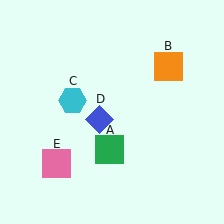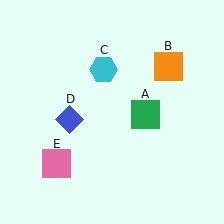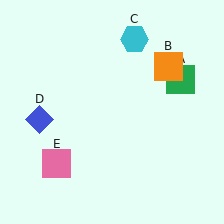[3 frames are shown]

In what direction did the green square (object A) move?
The green square (object A) moved up and to the right.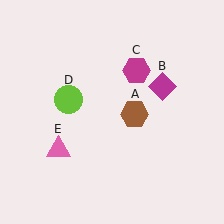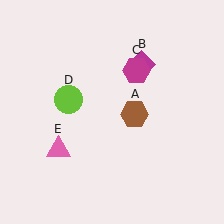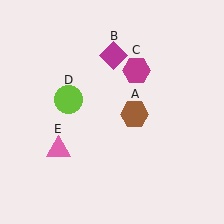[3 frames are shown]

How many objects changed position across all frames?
1 object changed position: magenta diamond (object B).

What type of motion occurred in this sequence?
The magenta diamond (object B) rotated counterclockwise around the center of the scene.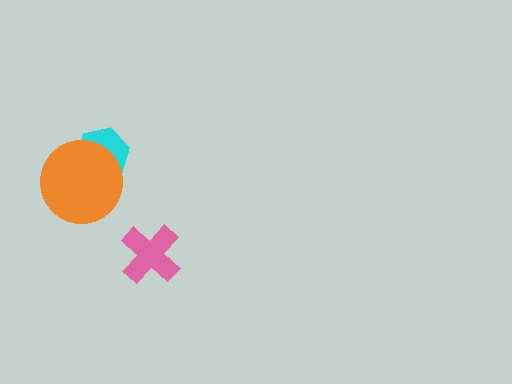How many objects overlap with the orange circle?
1 object overlaps with the orange circle.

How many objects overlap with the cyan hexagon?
1 object overlaps with the cyan hexagon.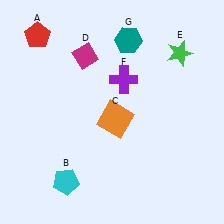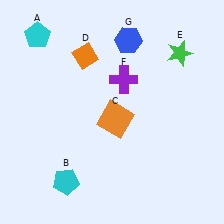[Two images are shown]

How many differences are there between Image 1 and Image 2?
There are 3 differences between the two images.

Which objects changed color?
A changed from red to cyan. D changed from magenta to orange. G changed from teal to blue.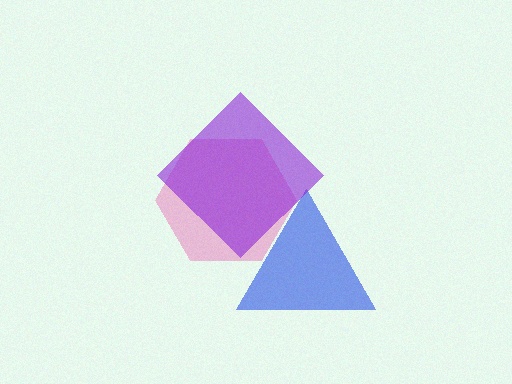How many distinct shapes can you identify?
There are 3 distinct shapes: a pink hexagon, a blue triangle, a purple diamond.